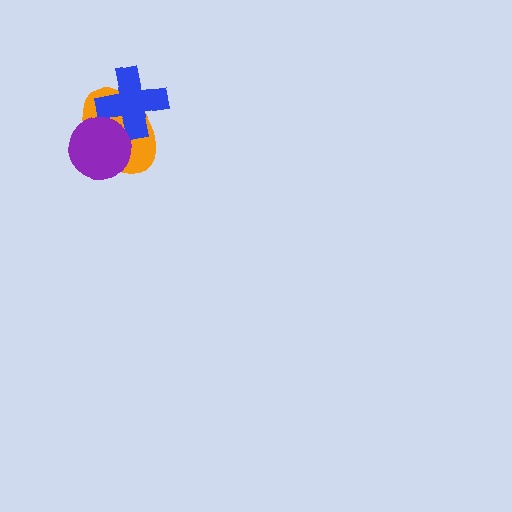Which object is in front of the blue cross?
The purple circle is in front of the blue cross.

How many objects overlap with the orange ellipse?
2 objects overlap with the orange ellipse.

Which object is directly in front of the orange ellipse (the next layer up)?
The blue cross is directly in front of the orange ellipse.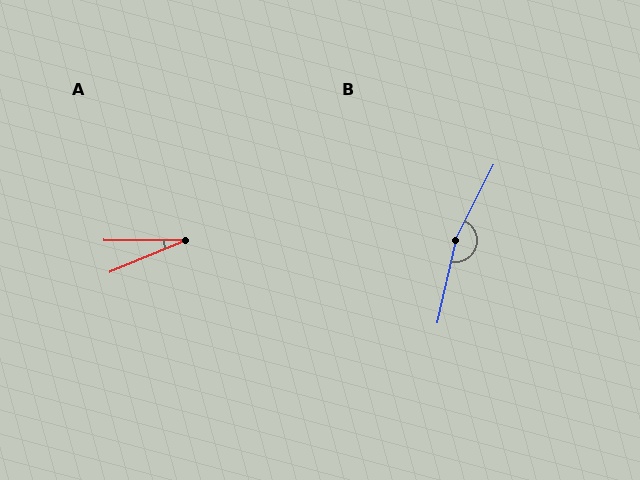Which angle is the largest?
B, at approximately 166 degrees.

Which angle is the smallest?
A, at approximately 23 degrees.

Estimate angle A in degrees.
Approximately 23 degrees.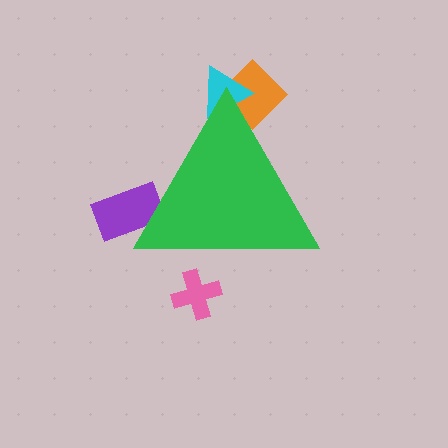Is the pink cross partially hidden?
Yes, the pink cross is partially hidden behind the green triangle.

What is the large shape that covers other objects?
A green triangle.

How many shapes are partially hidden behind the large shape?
4 shapes are partially hidden.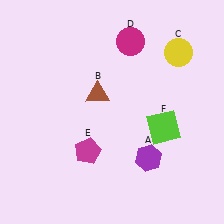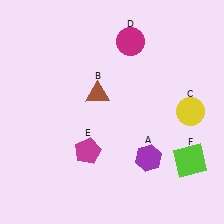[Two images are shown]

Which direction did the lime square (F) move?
The lime square (F) moved down.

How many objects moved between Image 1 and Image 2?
2 objects moved between the two images.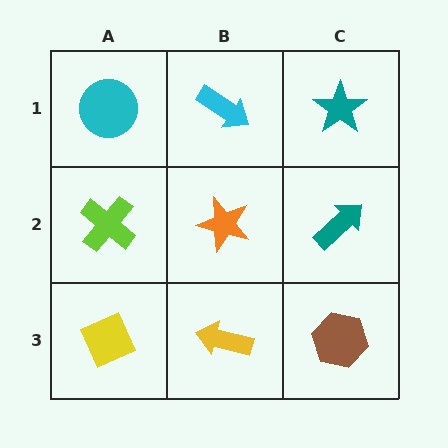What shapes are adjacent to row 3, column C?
A teal arrow (row 2, column C), a yellow arrow (row 3, column B).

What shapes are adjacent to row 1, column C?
A teal arrow (row 2, column C), a cyan arrow (row 1, column B).